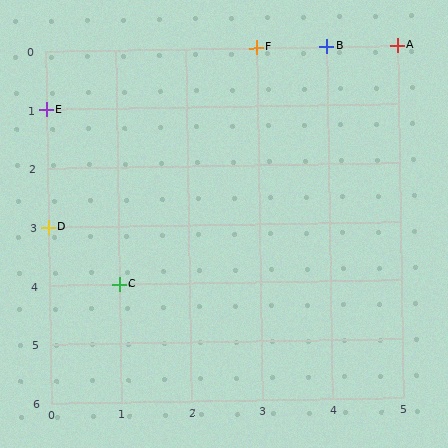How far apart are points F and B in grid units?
Points F and B are 1 column apart.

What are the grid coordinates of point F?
Point F is at grid coordinates (3, 0).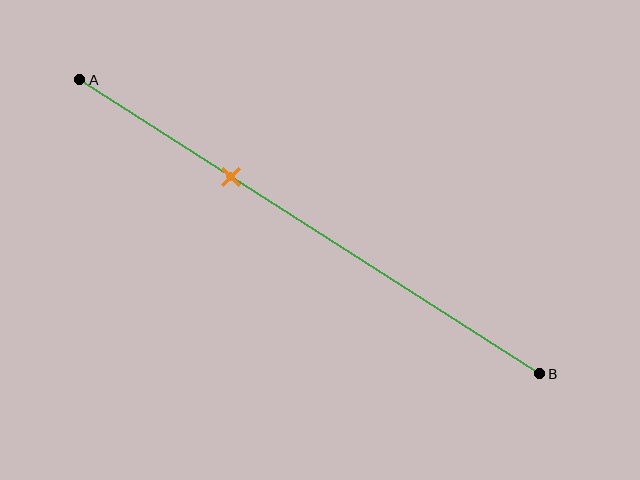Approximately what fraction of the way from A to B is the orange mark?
The orange mark is approximately 35% of the way from A to B.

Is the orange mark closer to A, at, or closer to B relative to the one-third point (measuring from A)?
The orange mark is approximately at the one-third point of segment AB.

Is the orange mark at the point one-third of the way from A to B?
Yes, the mark is approximately at the one-third point.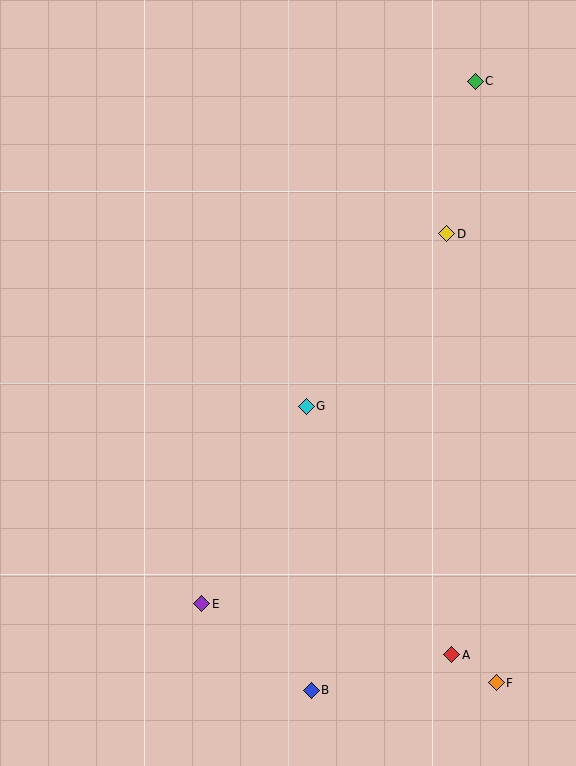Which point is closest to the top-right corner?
Point C is closest to the top-right corner.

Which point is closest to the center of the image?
Point G at (306, 406) is closest to the center.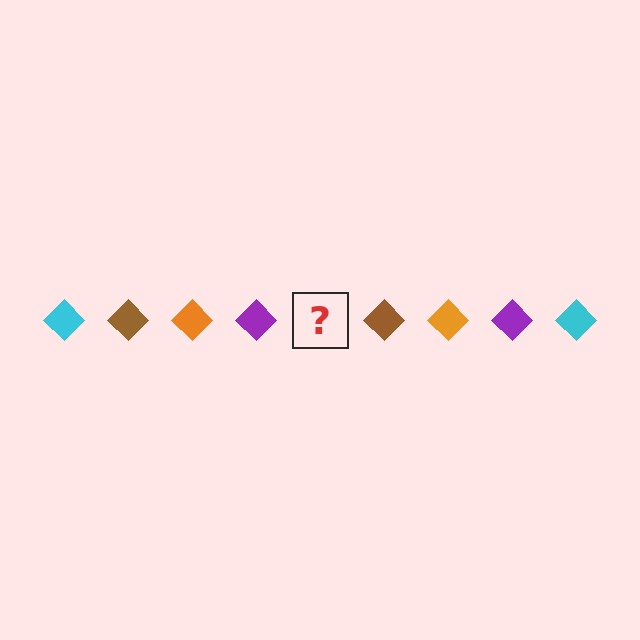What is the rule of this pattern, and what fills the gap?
The rule is that the pattern cycles through cyan, brown, orange, purple diamonds. The gap should be filled with a cyan diamond.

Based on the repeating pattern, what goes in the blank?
The blank should be a cyan diamond.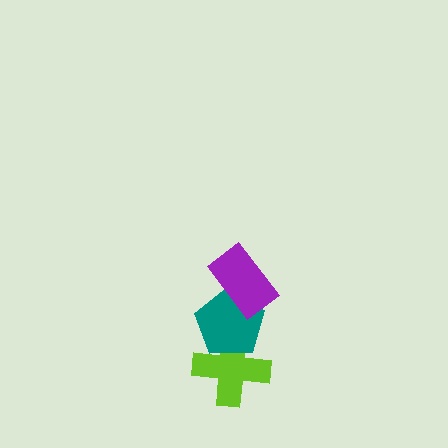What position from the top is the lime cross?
The lime cross is 3rd from the top.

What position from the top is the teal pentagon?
The teal pentagon is 2nd from the top.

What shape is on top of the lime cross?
The teal pentagon is on top of the lime cross.